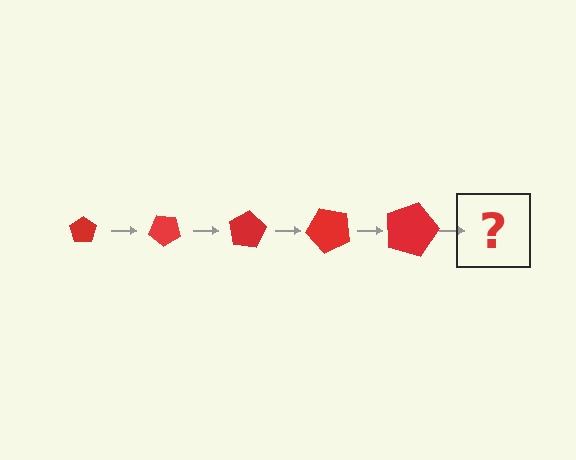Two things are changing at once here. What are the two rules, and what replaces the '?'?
The two rules are that the pentagon grows larger each step and it rotates 40 degrees each step. The '?' should be a pentagon, larger than the previous one and rotated 200 degrees from the start.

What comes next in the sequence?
The next element should be a pentagon, larger than the previous one and rotated 200 degrees from the start.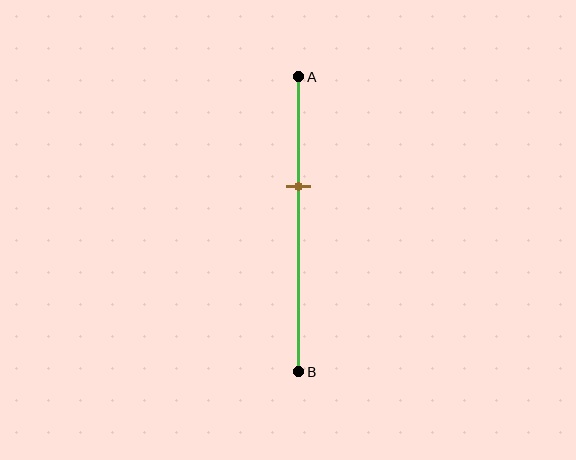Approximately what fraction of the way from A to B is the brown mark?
The brown mark is approximately 35% of the way from A to B.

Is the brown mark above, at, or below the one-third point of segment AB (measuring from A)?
The brown mark is below the one-third point of segment AB.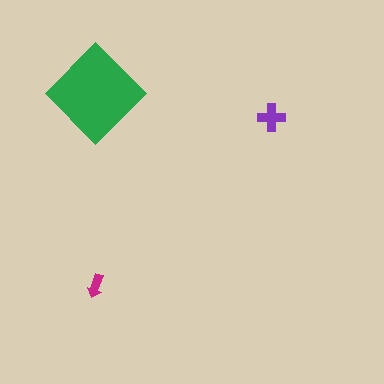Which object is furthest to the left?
The magenta arrow is leftmost.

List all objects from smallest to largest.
The magenta arrow, the purple cross, the green diamond.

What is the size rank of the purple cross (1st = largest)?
2nd.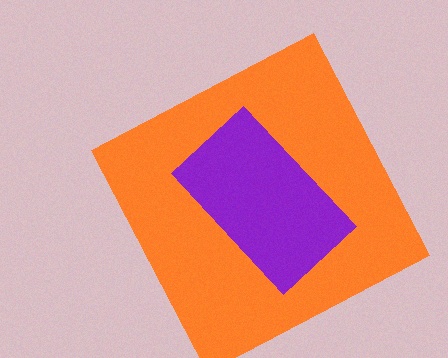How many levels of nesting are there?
2.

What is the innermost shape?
The purple rectangle.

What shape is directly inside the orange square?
The purple rectangle.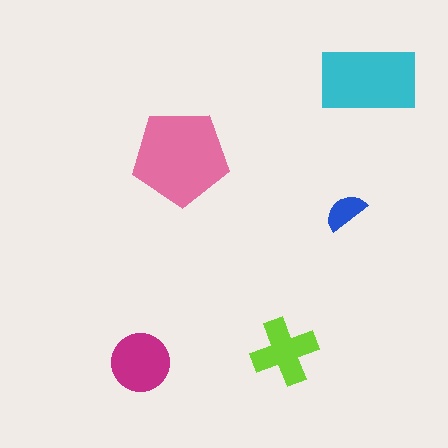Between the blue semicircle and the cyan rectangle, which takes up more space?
The cyan rectangle.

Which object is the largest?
The pink pentagon.